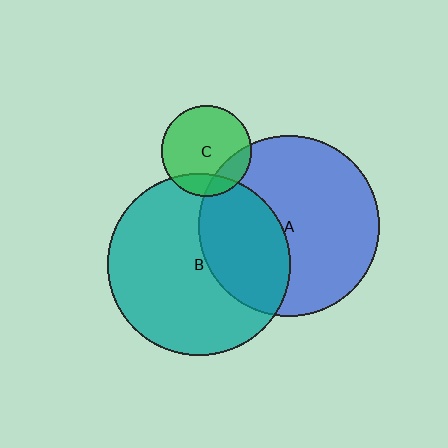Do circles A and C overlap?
Yes.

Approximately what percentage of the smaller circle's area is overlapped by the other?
Approximately 20%.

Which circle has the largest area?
Circle B (teal).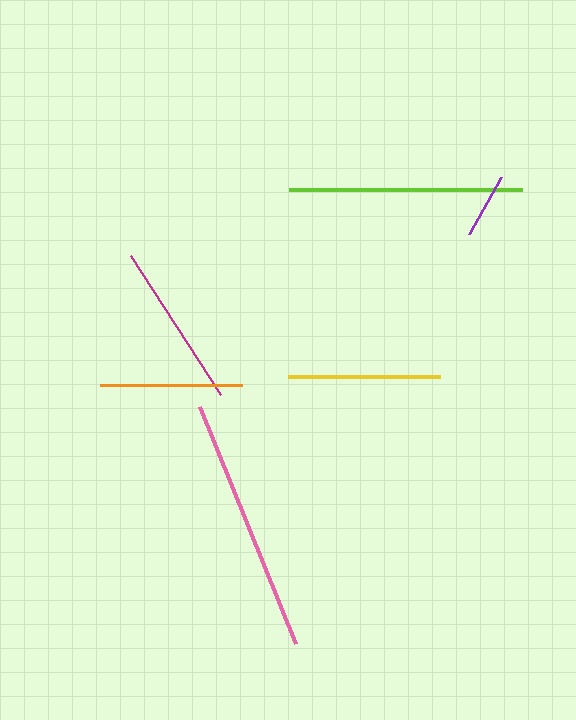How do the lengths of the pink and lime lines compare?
The pink and lime lines are approximately the same length.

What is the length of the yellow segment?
The yellow segment is approximately 152 pixels long.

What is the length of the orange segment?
The orange segment is approximately 142 pixels long.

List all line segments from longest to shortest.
From longest to shortest: pink, lime, magenta, yellow, orange, purple.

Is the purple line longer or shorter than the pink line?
The pink line is longer than the purple line.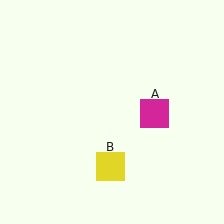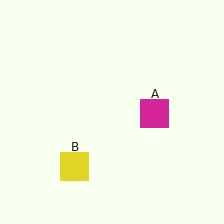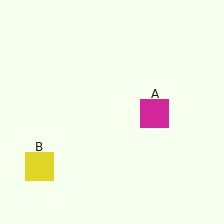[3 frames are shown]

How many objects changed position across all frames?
1 object changed position: yellow square (object B).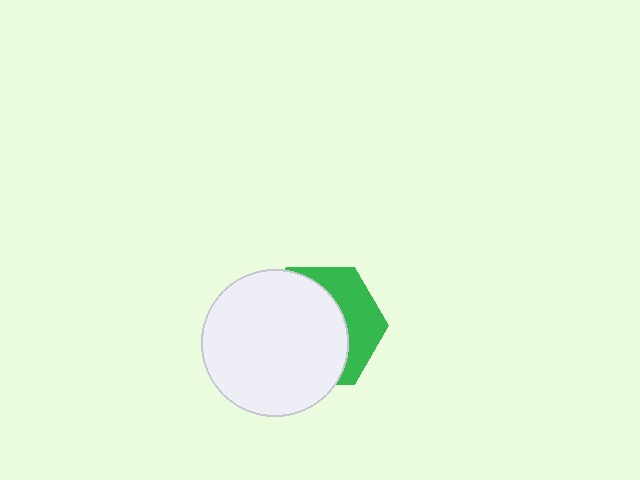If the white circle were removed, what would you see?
You would see the complete green hexagon.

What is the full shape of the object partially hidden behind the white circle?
The partially hidden object is a green hexagon.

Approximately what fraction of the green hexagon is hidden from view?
Roughly 66% of the green hexagon is hidden behind the white circle.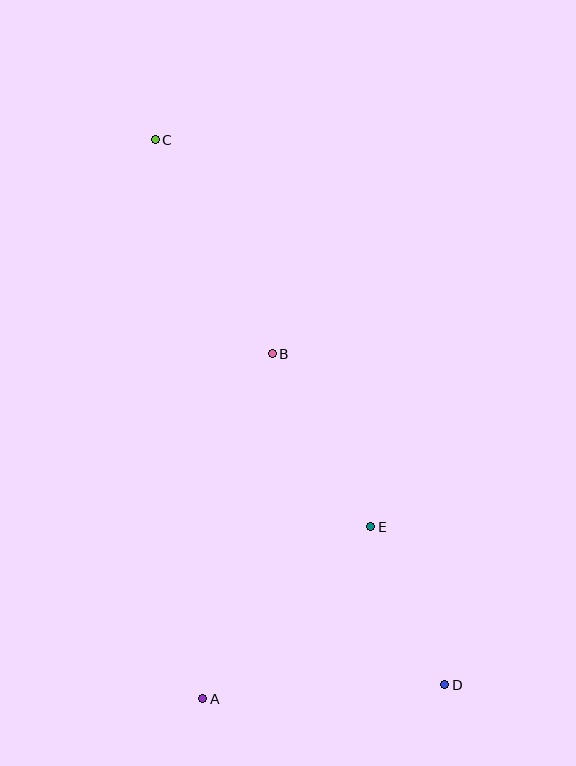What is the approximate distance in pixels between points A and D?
The distance between A and D is approximately 242 pixels.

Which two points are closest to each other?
Points D and E are closest to each other.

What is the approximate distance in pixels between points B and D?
The distance between B and D is approximately 373 pixels.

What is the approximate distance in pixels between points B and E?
The distance between B and E is approximately 199 pixels.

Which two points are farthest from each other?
Points C and D are farthest from each other.